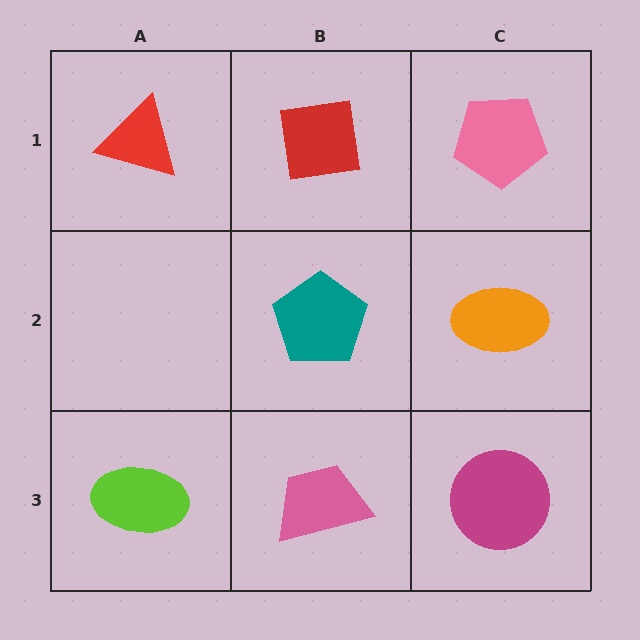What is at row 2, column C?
An orange ellipse.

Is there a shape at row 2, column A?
No, that cell is empty.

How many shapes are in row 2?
2 shapes.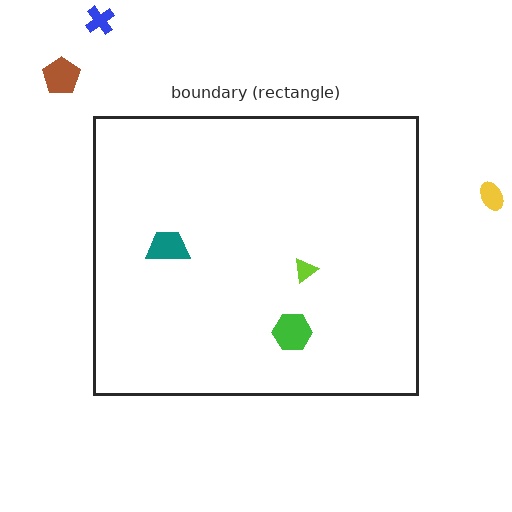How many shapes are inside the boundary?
3 inside, 3 outside.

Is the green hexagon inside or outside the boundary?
Inside.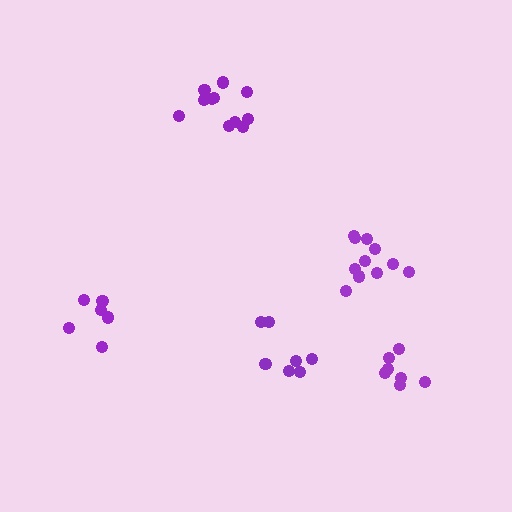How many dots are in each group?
Group 1: 11 dots, Group 2: 7 dots, Group 3: 11 dots, Group 4: 6 dots, Group 5: 7 dots (42 total).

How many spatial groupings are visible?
There are 5 spatial groupings.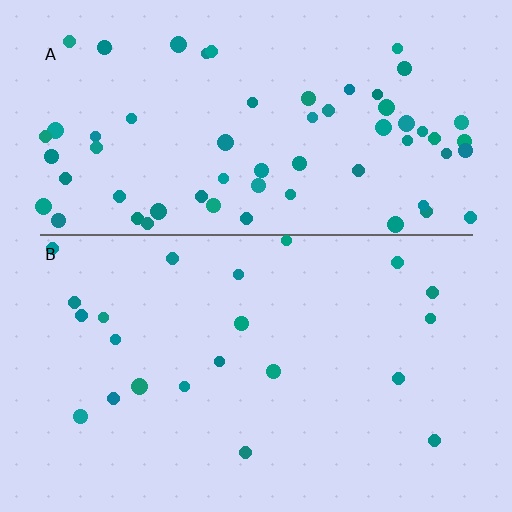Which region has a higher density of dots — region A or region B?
A (the top).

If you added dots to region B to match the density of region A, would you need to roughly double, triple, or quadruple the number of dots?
Approximately triple.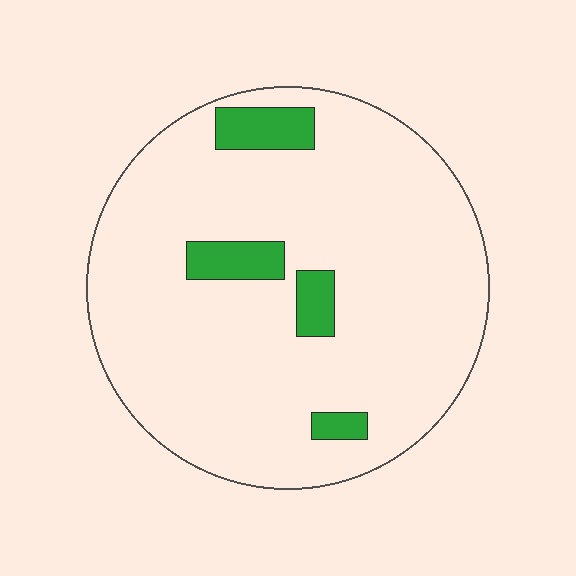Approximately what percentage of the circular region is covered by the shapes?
Approximately 10%.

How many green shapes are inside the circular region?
4.